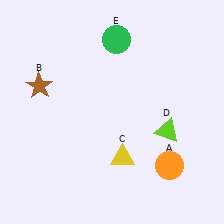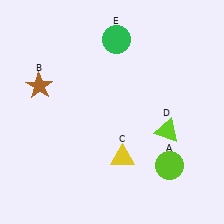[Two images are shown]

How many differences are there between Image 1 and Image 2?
There is 1 difference between the two images.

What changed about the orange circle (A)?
In Image 1, A is orange. In Image 2, it changed to lime.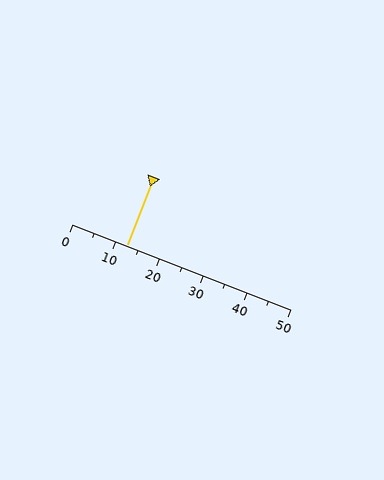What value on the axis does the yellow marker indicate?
The marker indicates approximately 12.5.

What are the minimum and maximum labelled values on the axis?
The axis runs from 0 to 50.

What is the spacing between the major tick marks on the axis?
The major ticks are spaced 10 apart.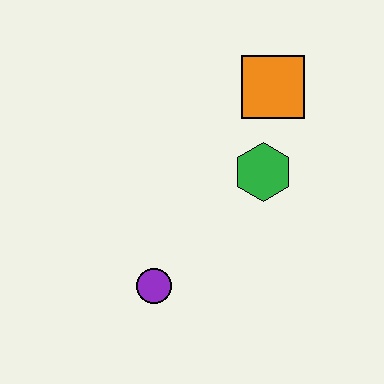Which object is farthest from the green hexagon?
The purple circle is farthest from the green hexagon.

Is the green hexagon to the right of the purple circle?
Yes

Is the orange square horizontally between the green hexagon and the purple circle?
No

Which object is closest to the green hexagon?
The orange square is closest to the green hexagon.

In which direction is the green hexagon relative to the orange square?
The green hexagon is below the orange square.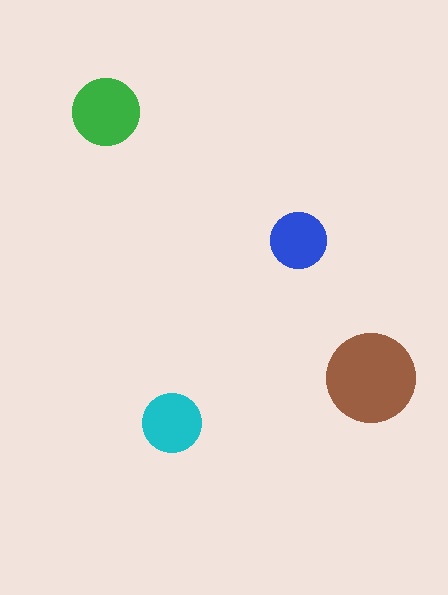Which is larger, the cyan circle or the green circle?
The green one.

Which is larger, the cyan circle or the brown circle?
The brown one.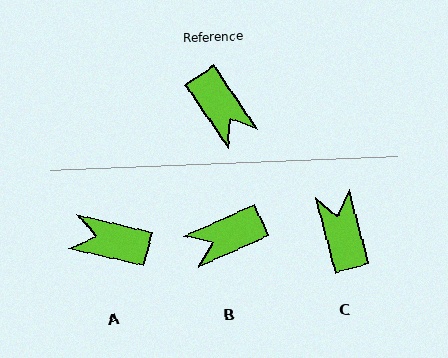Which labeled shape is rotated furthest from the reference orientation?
C, about 160 degrees away.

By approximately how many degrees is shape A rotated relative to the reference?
Approximately 137 degrees clockwise.